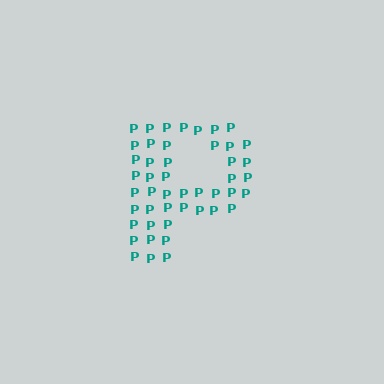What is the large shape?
The large shape is the letter P.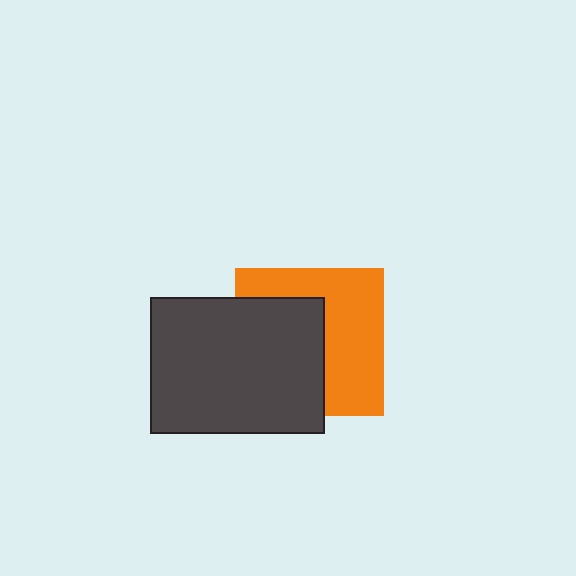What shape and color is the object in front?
The object in front is a dark gray rectangle.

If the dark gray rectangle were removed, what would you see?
You would see the complete orange square.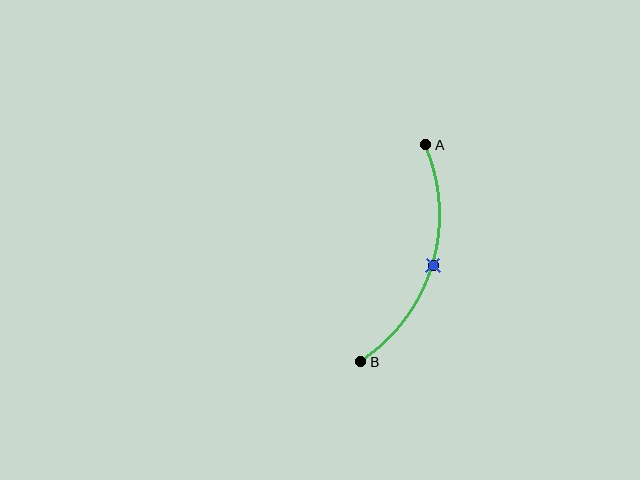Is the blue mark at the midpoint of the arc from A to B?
Yes. The blue mark lies on the arc at equal arc-length from both A and B — it is the arc midpoint.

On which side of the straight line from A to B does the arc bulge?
The arc bulges to the right of the straight line connecting A and B.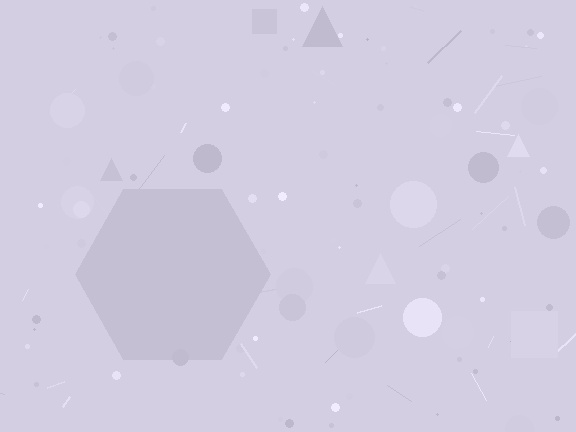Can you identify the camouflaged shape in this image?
The camouflaged shape is a hexagon.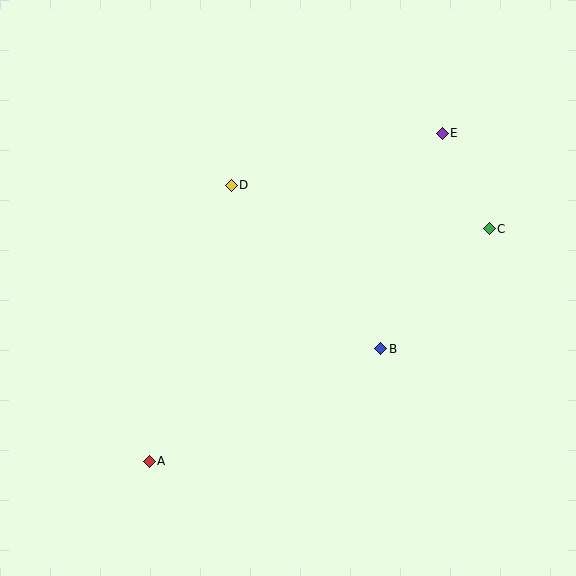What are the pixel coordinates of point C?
Point C is at (489, 229).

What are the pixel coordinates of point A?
Point A is at (149, 461).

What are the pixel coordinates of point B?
Point B is at (381, 349).